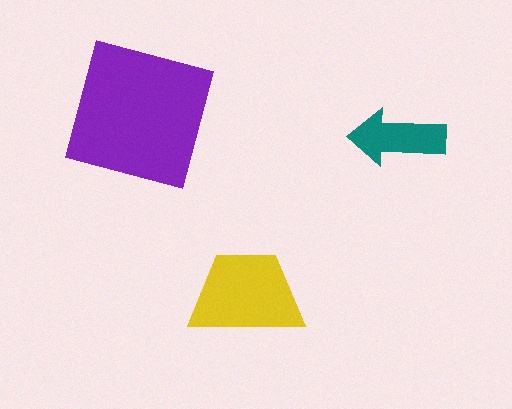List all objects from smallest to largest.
The teal arrow, the yellow trapezoid, the purple square.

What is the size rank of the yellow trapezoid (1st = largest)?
2nd.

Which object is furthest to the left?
The purple square is leftmost.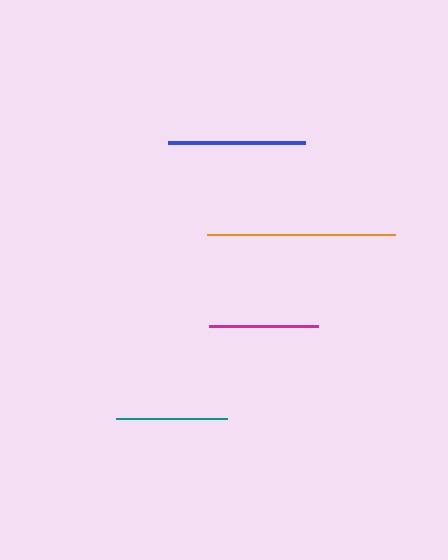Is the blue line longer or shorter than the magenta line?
The blue line is longer than the magenta line.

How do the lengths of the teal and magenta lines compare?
The teal and magenta lines are approximately the same length.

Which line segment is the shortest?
The magenta line is the shortest at approximately 109 pixels.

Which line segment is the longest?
The orange line is the longest at approximately 189 pixels.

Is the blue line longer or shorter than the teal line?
The blue line is longer than the teal line.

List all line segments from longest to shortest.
From longest to shortest: orange, blue, teal, magenta.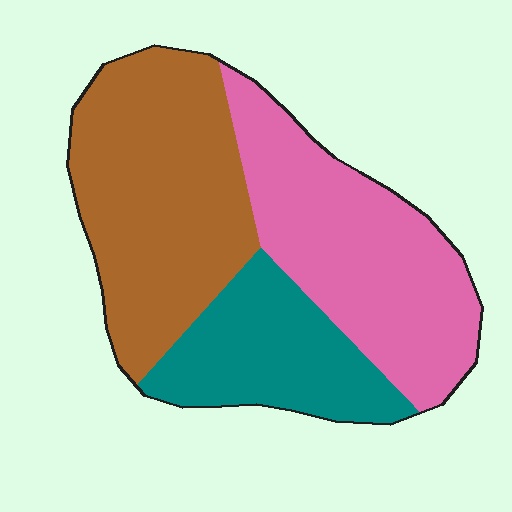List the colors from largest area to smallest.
From largest to smallest: brown, pink, teal.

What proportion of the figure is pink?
Pink takes up about three eighths (3/8) of the figure.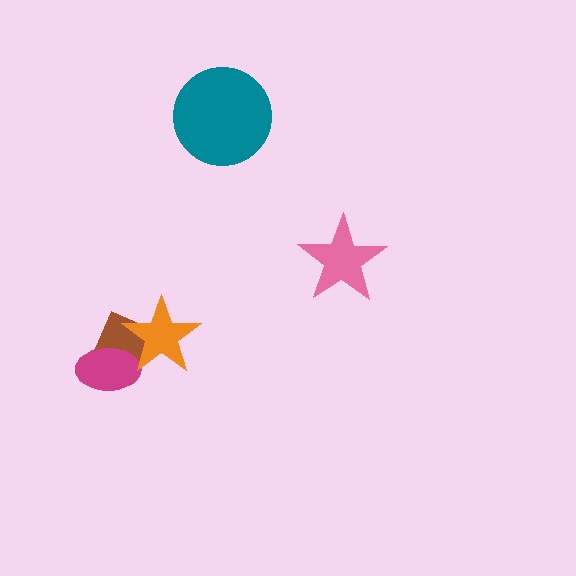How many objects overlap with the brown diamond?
2 objects overlap with the brown diamond.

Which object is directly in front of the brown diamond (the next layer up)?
The magenta ellipse is directly in front of the brown diamond.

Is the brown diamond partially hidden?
Yes, it is partially covered by another shape.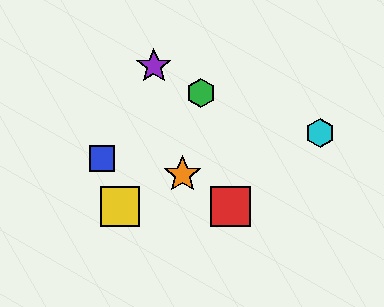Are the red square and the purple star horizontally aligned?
No, the red square is at y≈206 and the purple star is at y≈66.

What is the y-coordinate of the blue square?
The blue square is at y≈159.